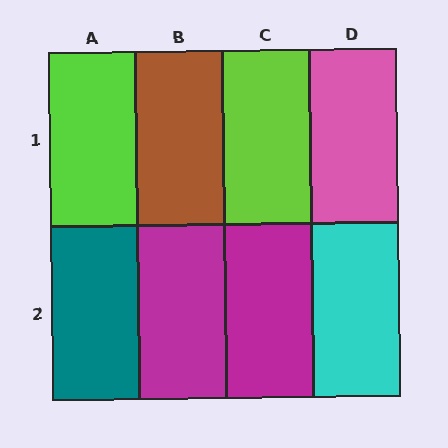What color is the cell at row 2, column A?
Teal.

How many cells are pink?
1 cell is pink.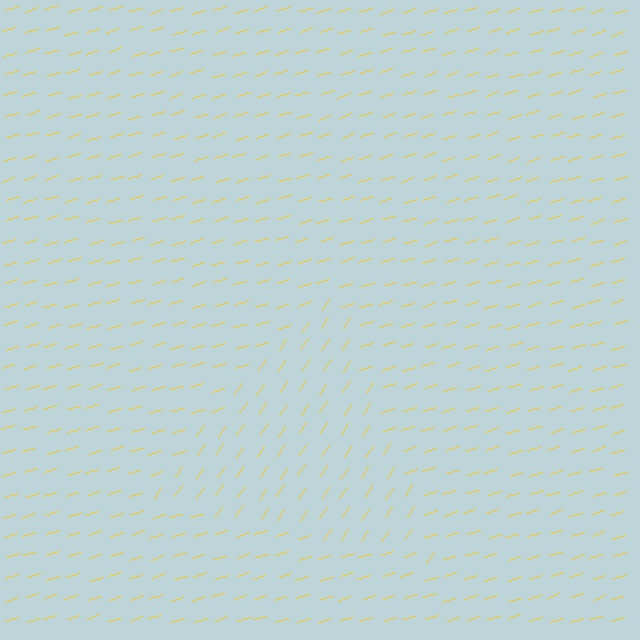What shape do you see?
I see a triangle.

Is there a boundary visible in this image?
Yes, there is a texture boundary formed by a change in line orientation.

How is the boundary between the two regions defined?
The boundary is defined purely by a change in line orientation (approximately 39 degrees difference). All lines are the same color and thickness.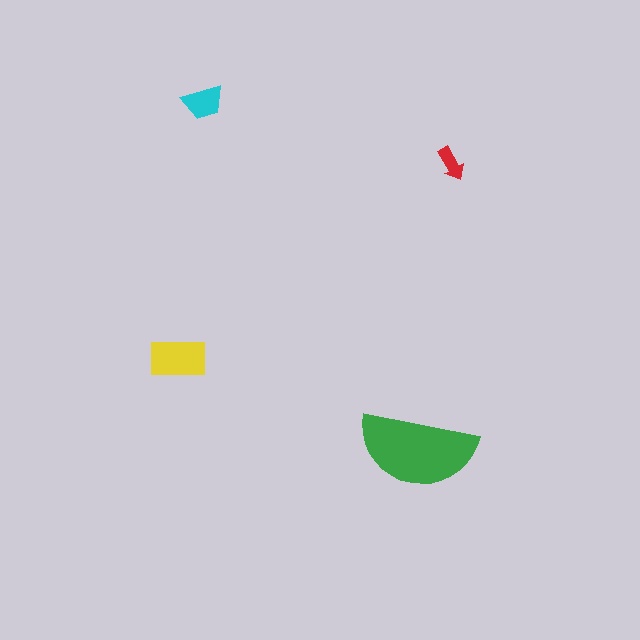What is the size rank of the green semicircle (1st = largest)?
1st.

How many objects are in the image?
There are 4 objects in the image.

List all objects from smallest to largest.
The red arrow, the cyan trapezoid, the yellow rectangle, the green semicircle.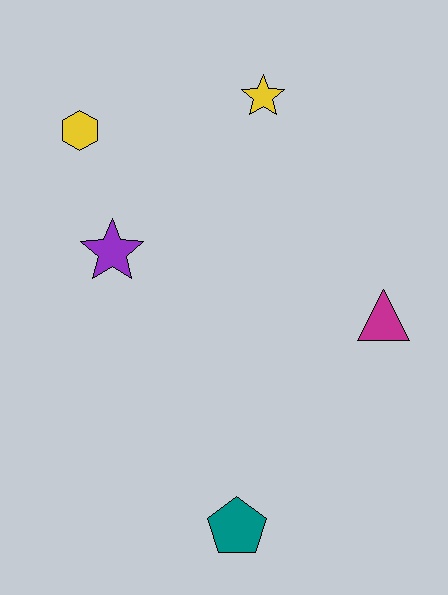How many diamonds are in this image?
There are no diamonds.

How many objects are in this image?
There are 5 objects.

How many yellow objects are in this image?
There are 2 yellow objects.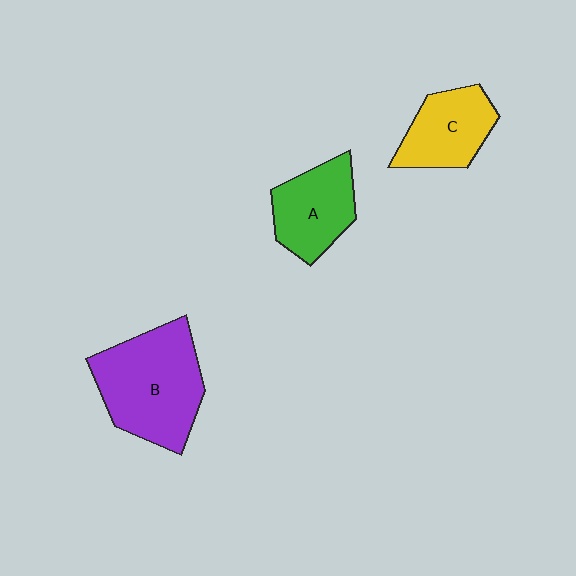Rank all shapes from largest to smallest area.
From largest to smallest: B (purple), A (green), C (yellow).